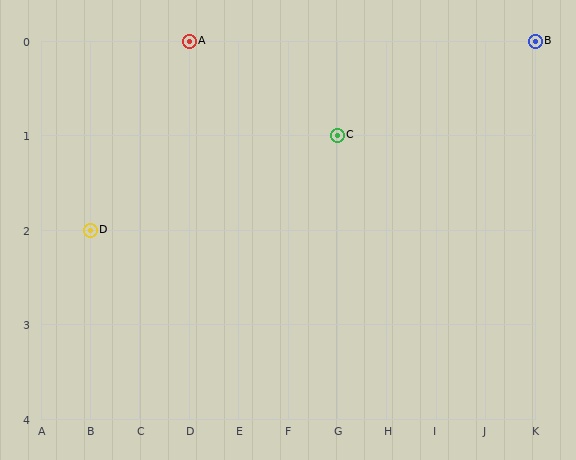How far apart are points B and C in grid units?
Points B and C are 4 columns and 1 row apart (about 4.1 grid units diagonally).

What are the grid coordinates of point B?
Point B is at grid coordinates (K, 0).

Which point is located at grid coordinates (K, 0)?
Point B is at (K, 0).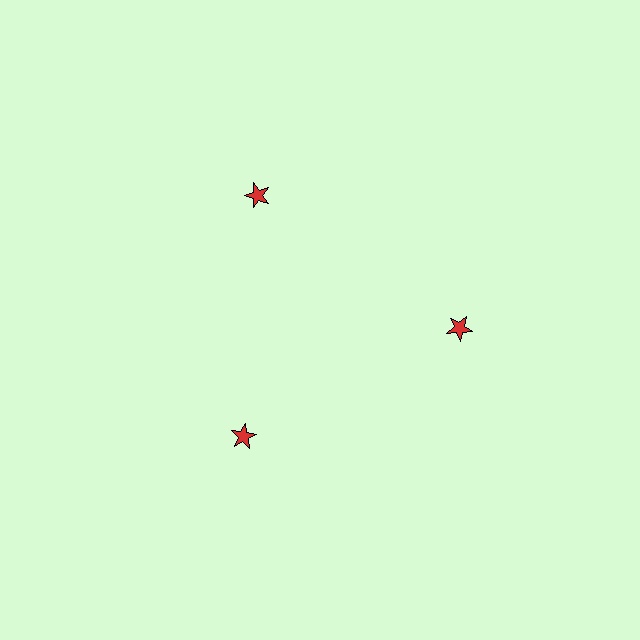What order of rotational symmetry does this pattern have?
This pattern has 3-fold rotational symmetry.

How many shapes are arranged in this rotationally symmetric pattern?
There are 3 shapes, arranged in 3 groups of 1.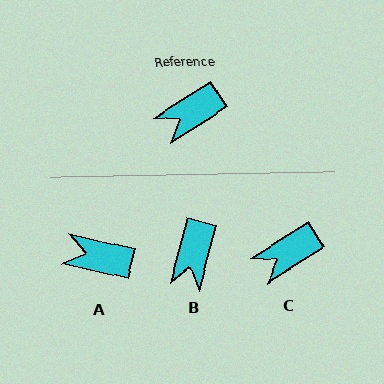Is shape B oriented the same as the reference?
No, it is off by about 43 degrees.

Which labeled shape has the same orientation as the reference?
C.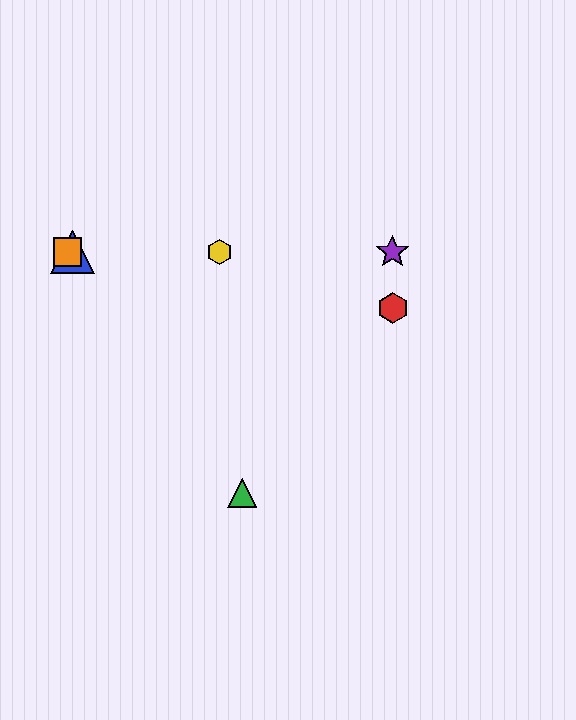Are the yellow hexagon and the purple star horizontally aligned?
Yes, both are at y≈252.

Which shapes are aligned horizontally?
The blue triangle, the yellow hexagon, the purple star, the orange square are aligned horizontally.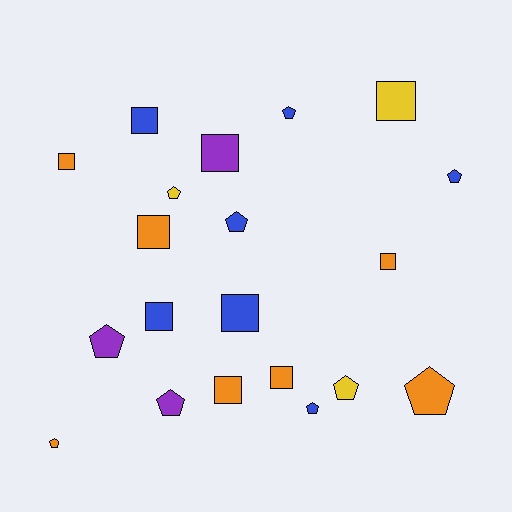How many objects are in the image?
There are 20 objects.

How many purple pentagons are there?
There are 2 purple pentagons.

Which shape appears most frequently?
Square, with 10 objects.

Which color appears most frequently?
Orange, with 7 objects.